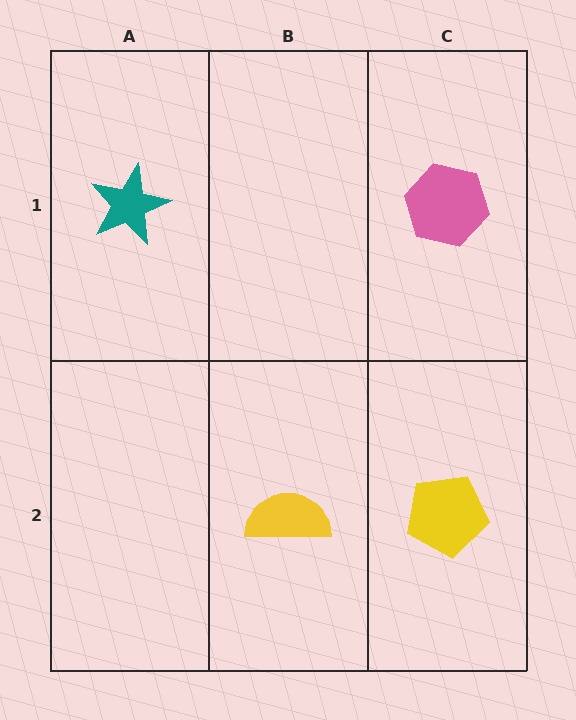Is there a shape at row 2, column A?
No, that cell is empty.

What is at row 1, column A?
A teal star.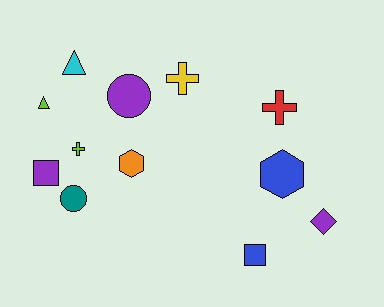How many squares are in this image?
There are 2 squares.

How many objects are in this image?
There are 12 objects.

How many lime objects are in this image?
There are 2 lime objects.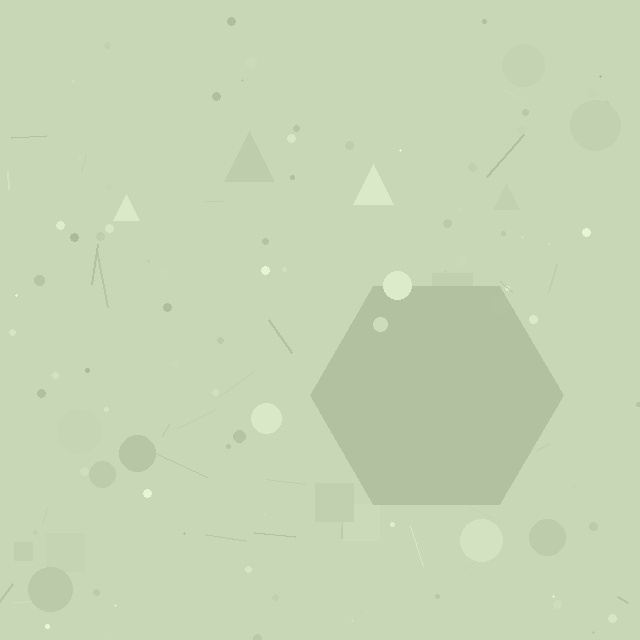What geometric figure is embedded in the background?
A hexagon is embedded in the background.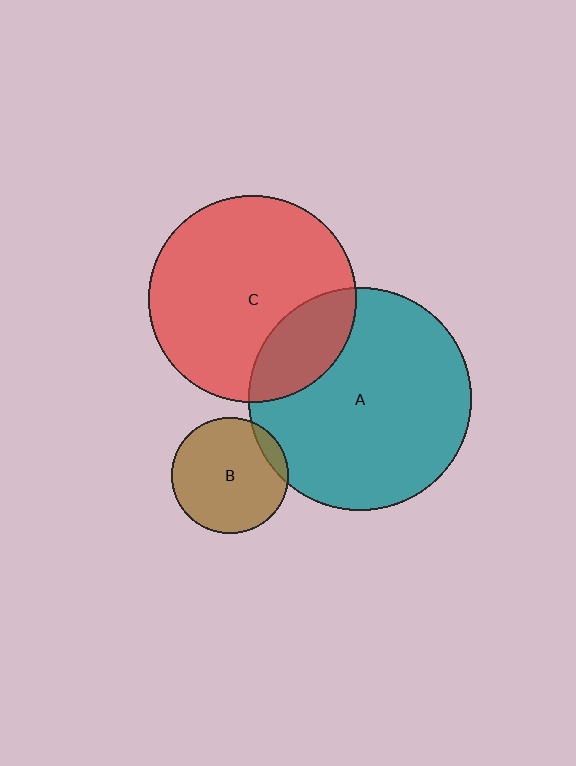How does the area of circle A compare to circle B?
Approximately 3.7 times.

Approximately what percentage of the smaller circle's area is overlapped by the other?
Approximately 20%.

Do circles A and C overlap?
Yes.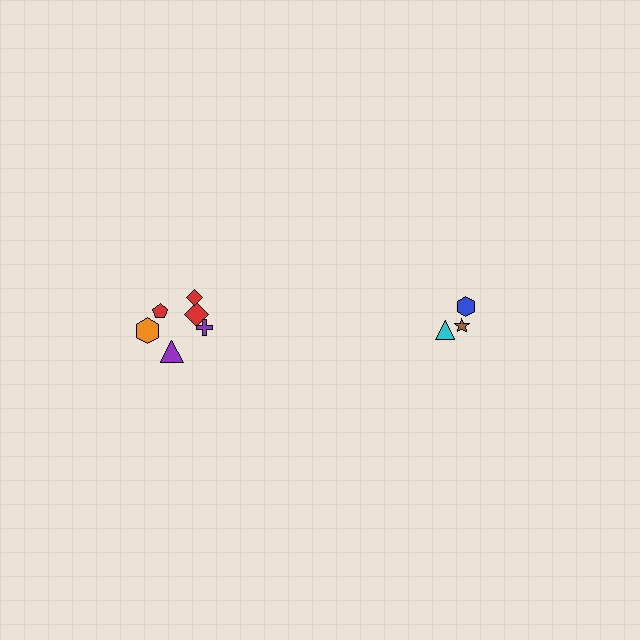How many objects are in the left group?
There are 6 objects.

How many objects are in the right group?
There are 3 objects.